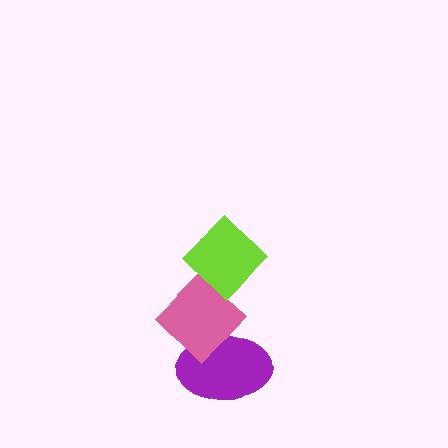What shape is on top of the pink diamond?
The lime diamond is on top of the pink diamond.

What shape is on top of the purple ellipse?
The pink diamond is on top of the purple ellipse.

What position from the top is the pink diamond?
The pink diamond is 2nd from the top.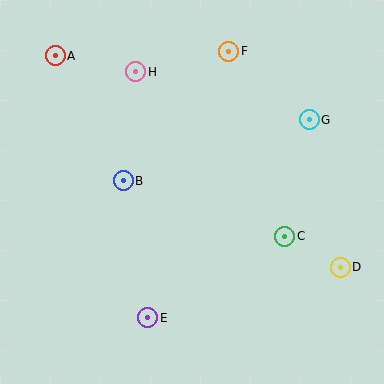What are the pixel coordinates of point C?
Point C is at (285, 236).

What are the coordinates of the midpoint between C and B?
The midpoint between C and B is at (204, 208).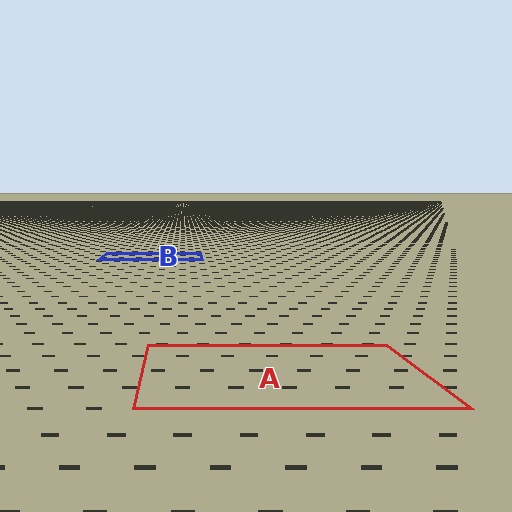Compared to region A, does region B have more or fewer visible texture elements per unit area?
Region B has more texture elements per unit area — they are packed more densely because it is farther away.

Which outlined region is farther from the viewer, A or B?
Region B is farther from the viewer — the texture elements inside it appear smaller and more densely packed.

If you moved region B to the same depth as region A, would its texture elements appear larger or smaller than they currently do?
They would appear larger. At a closer depth, the same texture elements are projected at a bigger on-screen size.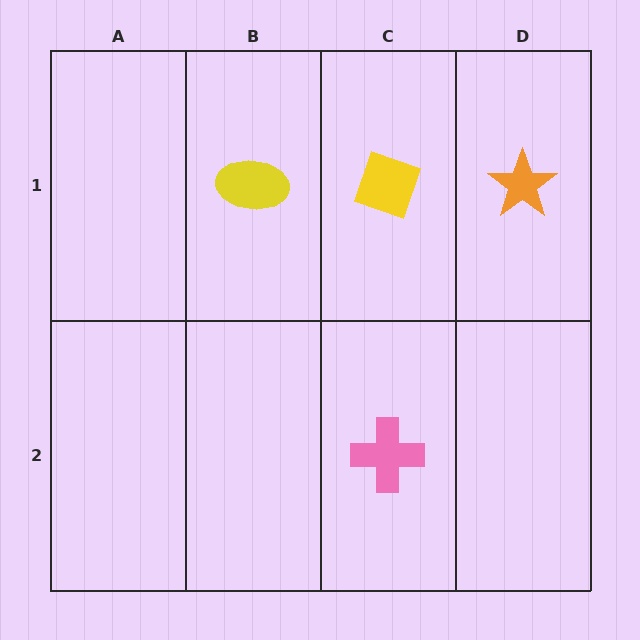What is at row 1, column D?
An orange star.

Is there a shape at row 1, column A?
No, that cell is empty.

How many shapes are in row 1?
3 shapes.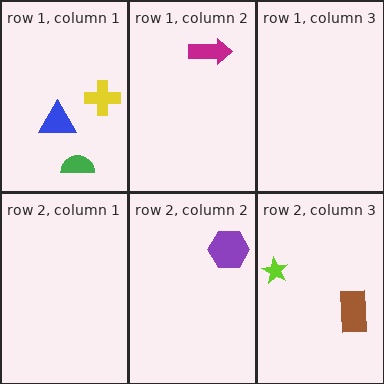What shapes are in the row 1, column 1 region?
The green semicircle, the blue triangle, the yellow cross.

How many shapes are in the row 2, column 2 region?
1.